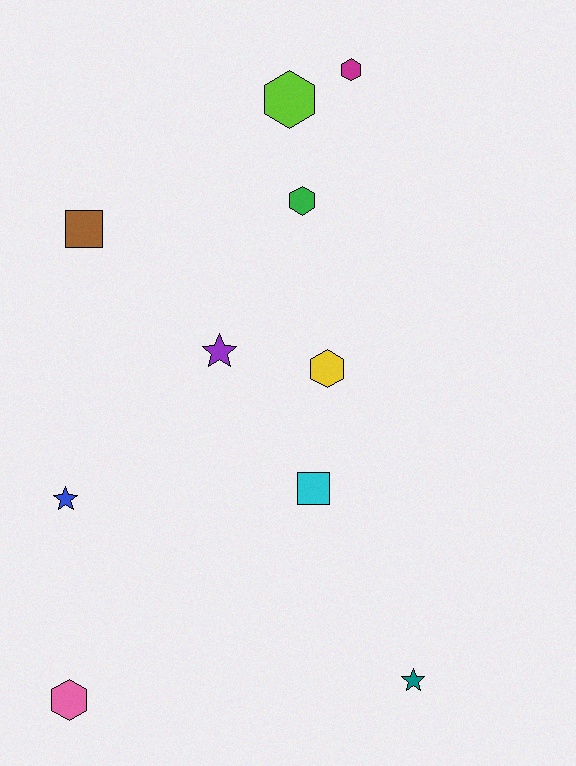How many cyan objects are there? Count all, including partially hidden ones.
There is 1 cyan object.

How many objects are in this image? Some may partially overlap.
There are 10 objects.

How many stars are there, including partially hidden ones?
There are 3 stars.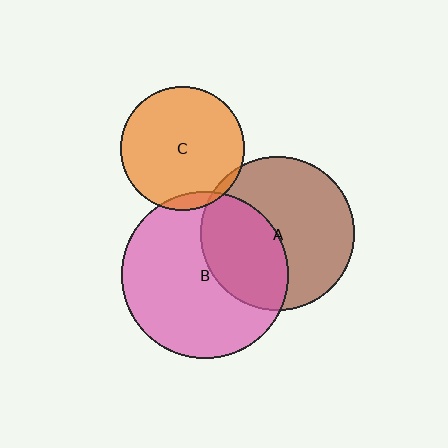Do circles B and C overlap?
Yes.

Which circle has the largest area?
Circle B (pink).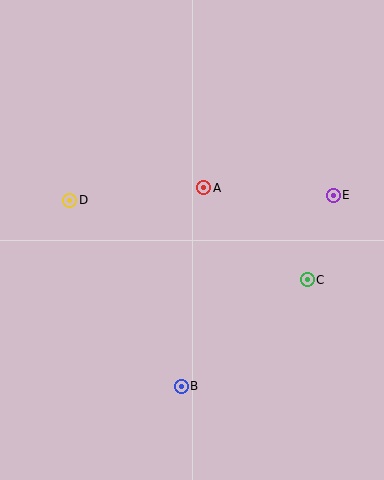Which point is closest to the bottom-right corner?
Point C is closest to the bottom-right corner.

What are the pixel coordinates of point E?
Point E is at (333, 195).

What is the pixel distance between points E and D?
The distance between E and D is 264 pixels.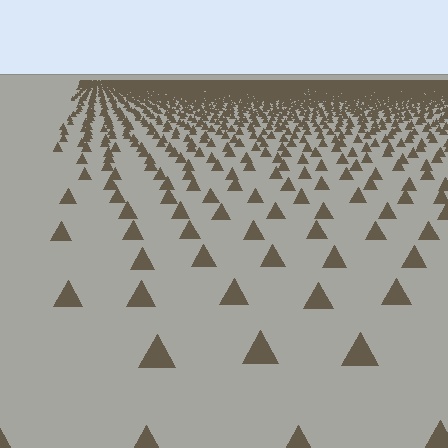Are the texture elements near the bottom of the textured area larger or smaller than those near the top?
Larger. Near the bottom, elements are closer to the viewer and appear at a bigger on-screen size.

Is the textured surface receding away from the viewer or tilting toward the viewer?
The surface is receding away from the viewer. Texture elements get smaller and denser toward the top.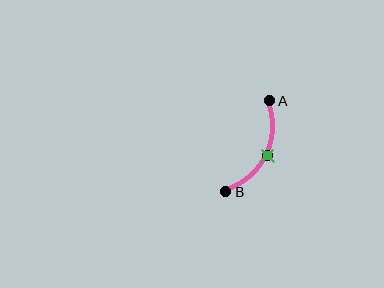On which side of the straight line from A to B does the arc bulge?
The arc bulges to the right of the straight line connecting A and B.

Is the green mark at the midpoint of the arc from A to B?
Yes. The green mark lies on the arc at equal arc-length from both A and B — it is the arc midpoint.